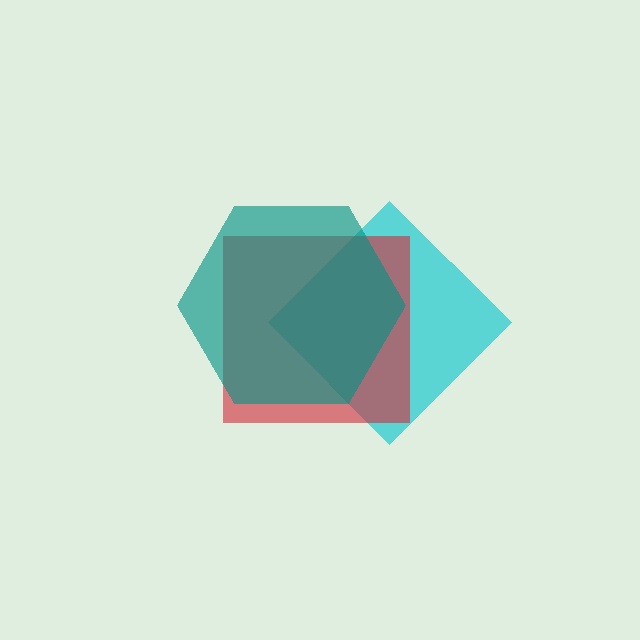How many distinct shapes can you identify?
There are 3 distinct shapes: a cyan diamond, a red square, a teal hexagon.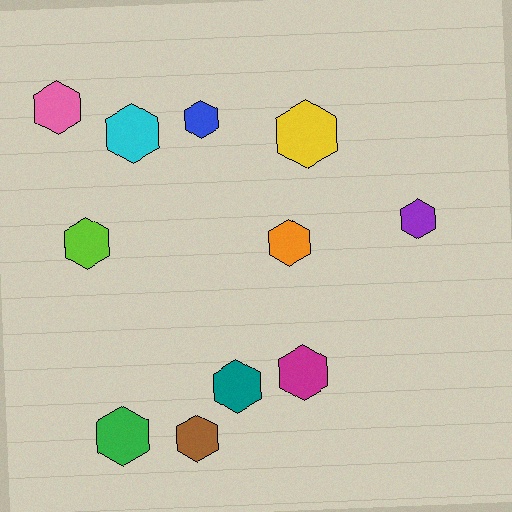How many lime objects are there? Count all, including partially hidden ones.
There is 1 lime object.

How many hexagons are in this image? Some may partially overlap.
There are 11 hexagons.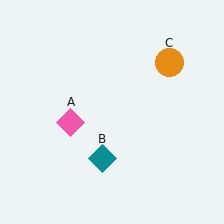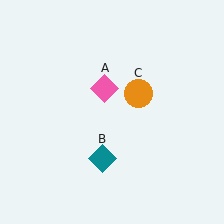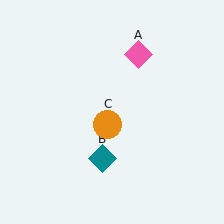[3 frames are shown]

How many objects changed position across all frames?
2 objects changed position: pink diamond (object A), orange circle (object C).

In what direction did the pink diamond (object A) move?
The pink diamond (object A) moved up and to the right.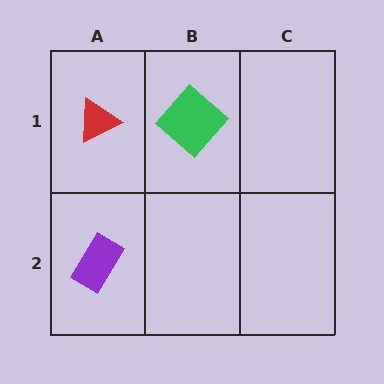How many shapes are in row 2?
1 shape.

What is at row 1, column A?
A red triangle.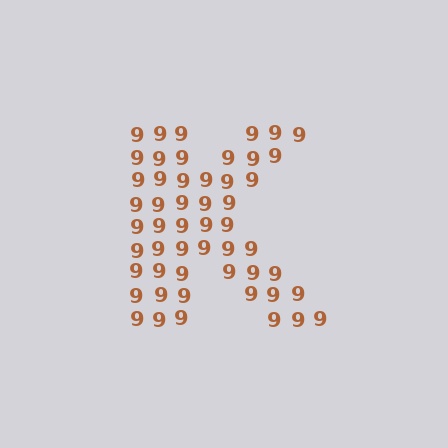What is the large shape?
The large shape is the letter K.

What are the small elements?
The small elements are digit 9's.